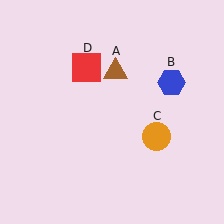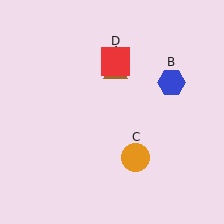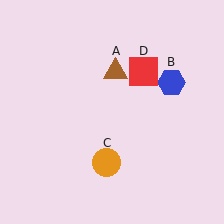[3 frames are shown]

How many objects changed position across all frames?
2 objects changed position: orange circle (object C), red square (object D).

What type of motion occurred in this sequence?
The orange circle (object C), red square (object D) rotated clockwise around the center of the scene.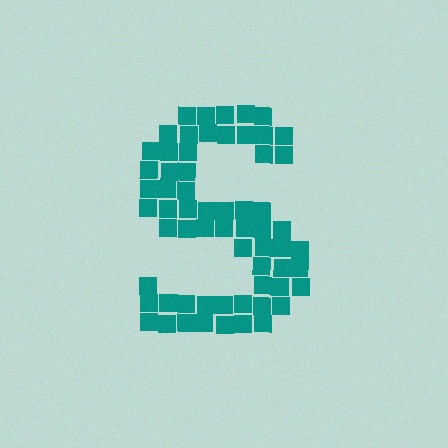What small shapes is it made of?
It is made of small squares.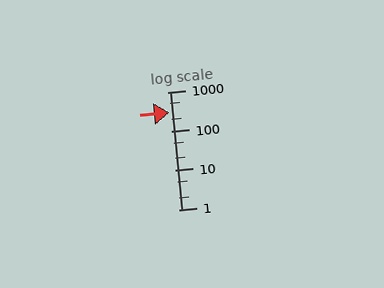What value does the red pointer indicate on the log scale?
The pointer indicates approximately 300.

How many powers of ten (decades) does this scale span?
The scale spans 3 decades, from 1 to 1000.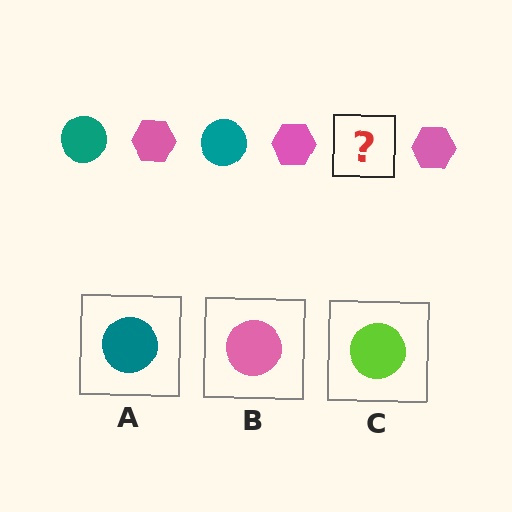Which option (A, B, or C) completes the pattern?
A.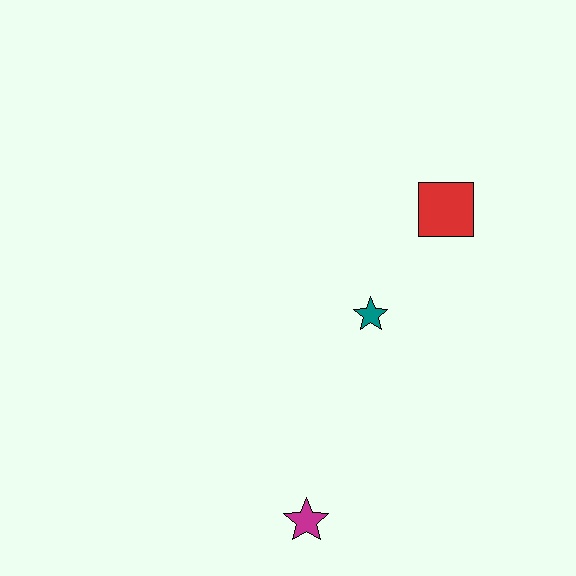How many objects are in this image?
There are 3 objects.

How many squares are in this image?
There is 1 square.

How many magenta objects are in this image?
There is 1 magenta object.